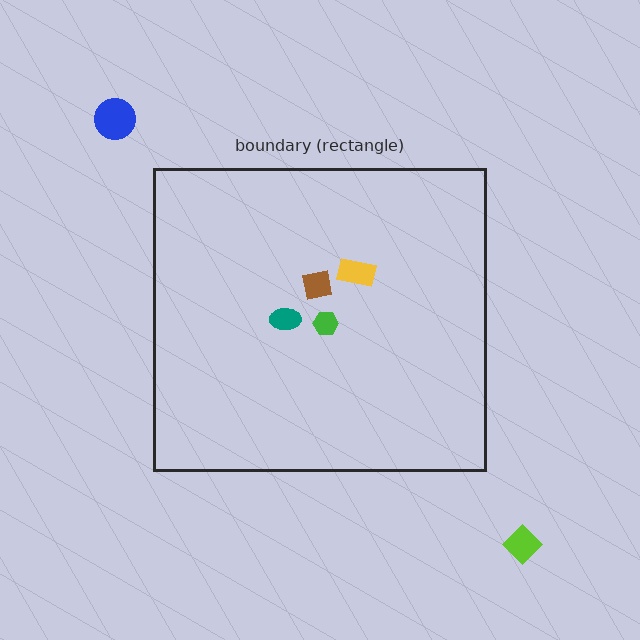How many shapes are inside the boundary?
4 inside, 2 outside.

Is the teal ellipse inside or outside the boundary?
Inside.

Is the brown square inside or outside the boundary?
Inside.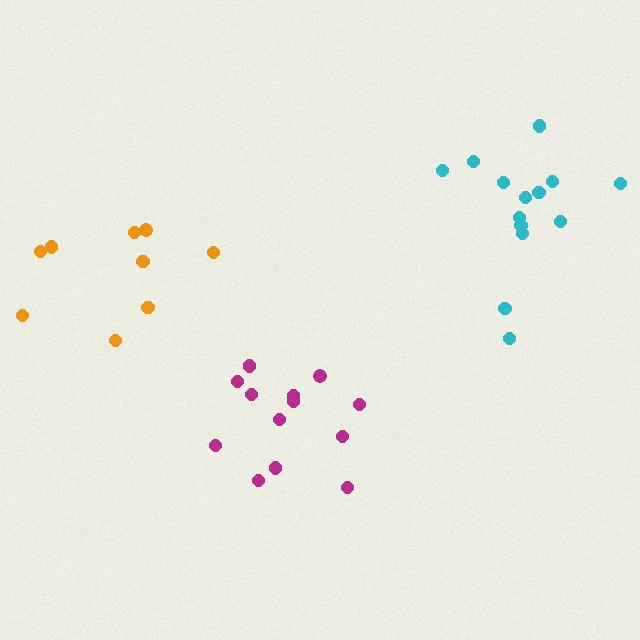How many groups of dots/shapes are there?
There are 3 groups.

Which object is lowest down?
The magenta cluster is bottommost.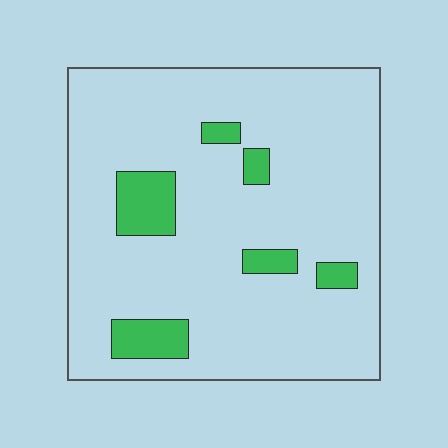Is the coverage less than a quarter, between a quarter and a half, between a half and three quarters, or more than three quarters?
Less than a quarter.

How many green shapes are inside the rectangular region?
6.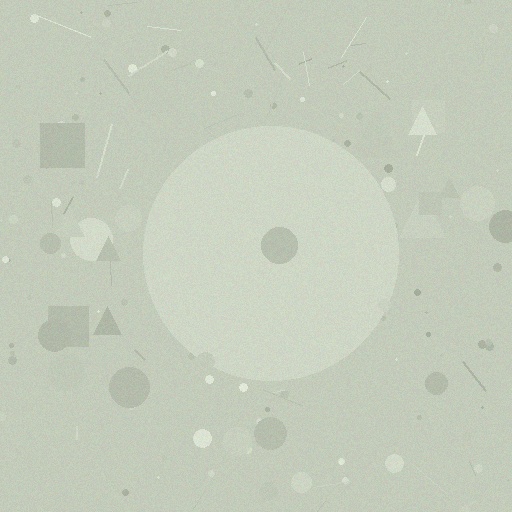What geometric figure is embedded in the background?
A circle is embedded in the background.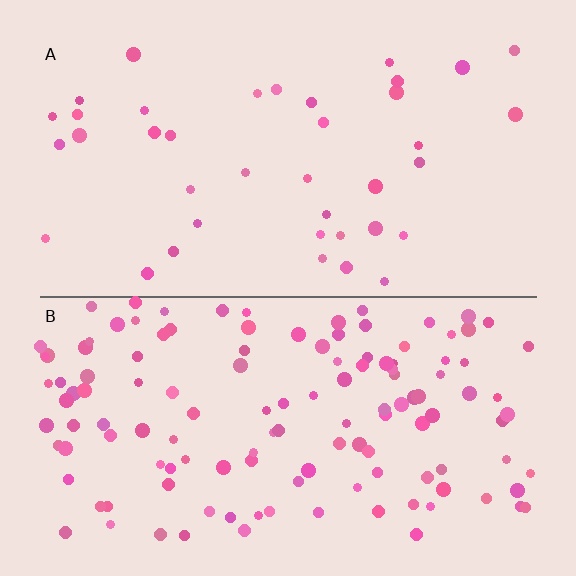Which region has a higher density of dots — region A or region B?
B (the bottom).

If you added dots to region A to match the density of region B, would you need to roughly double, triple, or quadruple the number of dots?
Approximately triple.